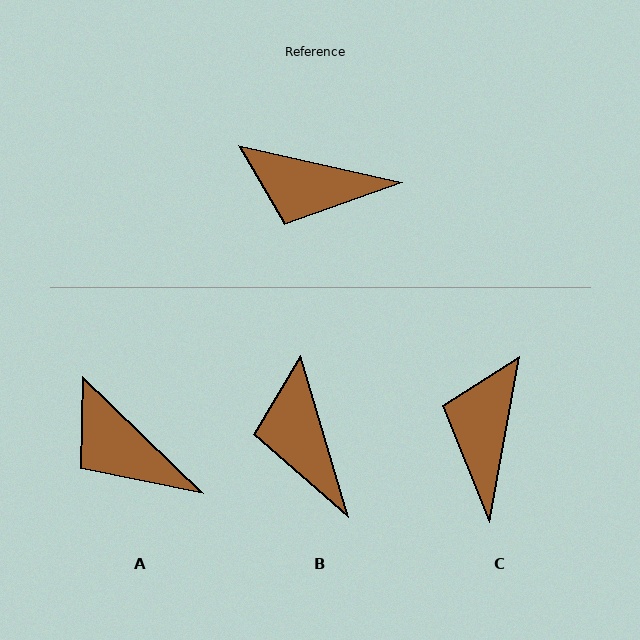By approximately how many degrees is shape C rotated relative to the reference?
Approximately 87 degrees clockwise.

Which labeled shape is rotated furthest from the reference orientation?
C, about 87 degrees away.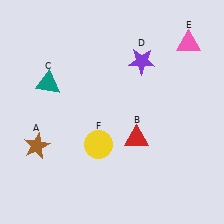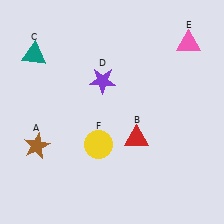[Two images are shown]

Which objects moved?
The objects that moved are: the teal triangle (C), the purple star (D).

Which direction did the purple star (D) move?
The purple star (D) moved left.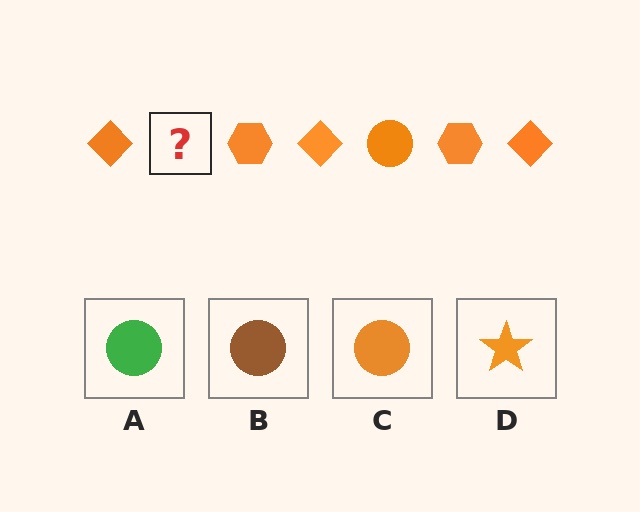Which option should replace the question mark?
Option C.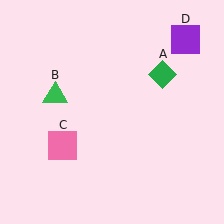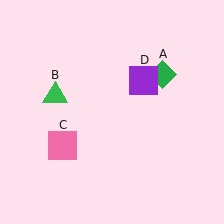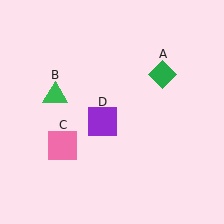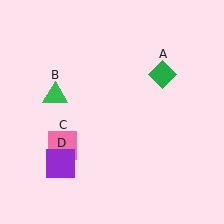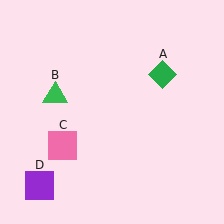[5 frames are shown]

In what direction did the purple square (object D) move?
The purple square (object D) moved down and to the left.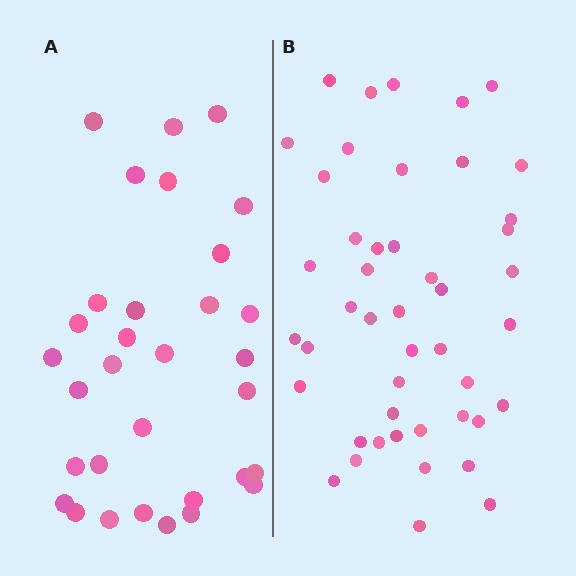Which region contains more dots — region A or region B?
Region B (the right region) has more dots.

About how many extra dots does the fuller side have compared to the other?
Region B has approximately 15 more dots than region A.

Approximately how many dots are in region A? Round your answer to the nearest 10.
About 30 dots. (The exact count is 32, which rounds to 30.)